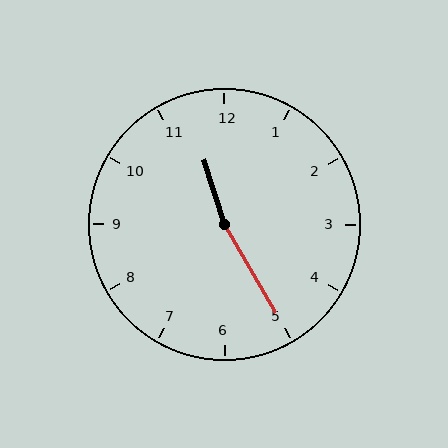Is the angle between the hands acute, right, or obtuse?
It is obtuse.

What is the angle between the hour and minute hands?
Approximately 168 degrees.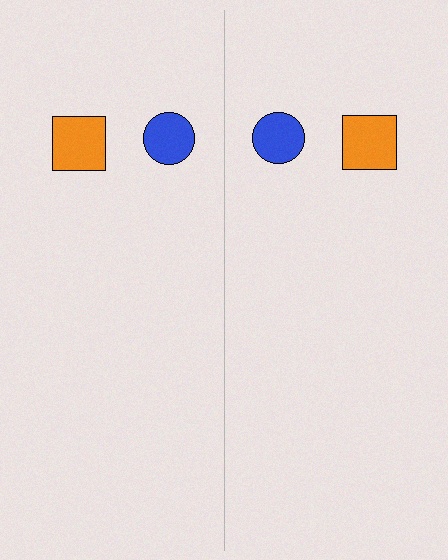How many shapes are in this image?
There are 4 shapes in this image.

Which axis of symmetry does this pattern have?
The pattern has a vertical axis of symmetry running through the center of the image.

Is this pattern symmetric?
Yes, this pattern has bilateral (reflection) symmetry.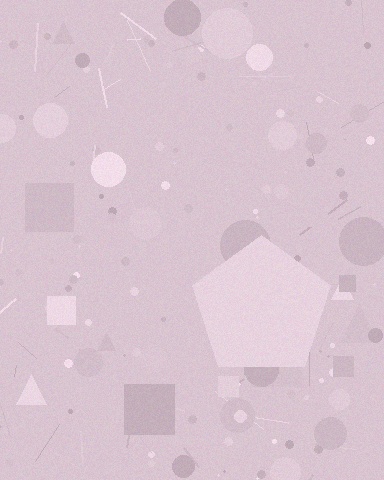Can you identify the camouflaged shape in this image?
The camouflaged shape is a pentagon.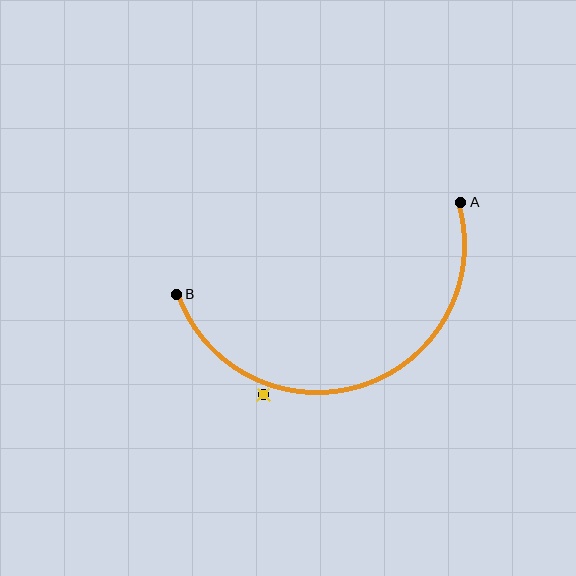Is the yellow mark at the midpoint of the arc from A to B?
No — the yellow mark does not lie on the arc at all. It sits slightly outside the curve.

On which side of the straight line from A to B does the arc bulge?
The arc bulges below the straight line connecting A and B.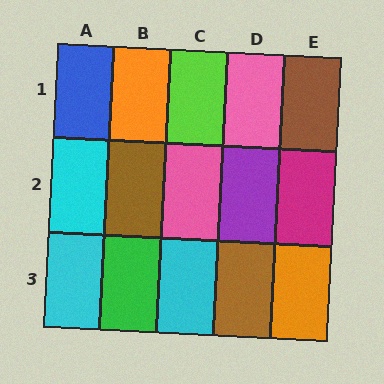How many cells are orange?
2 cells are orange.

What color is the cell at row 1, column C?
Lime.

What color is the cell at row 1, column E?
Brown.